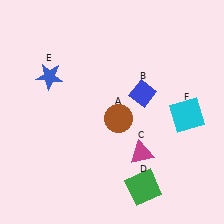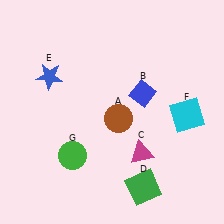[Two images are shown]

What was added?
A green circle (G) was added in Image 2.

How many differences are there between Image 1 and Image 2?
There is 1 difference between the two images.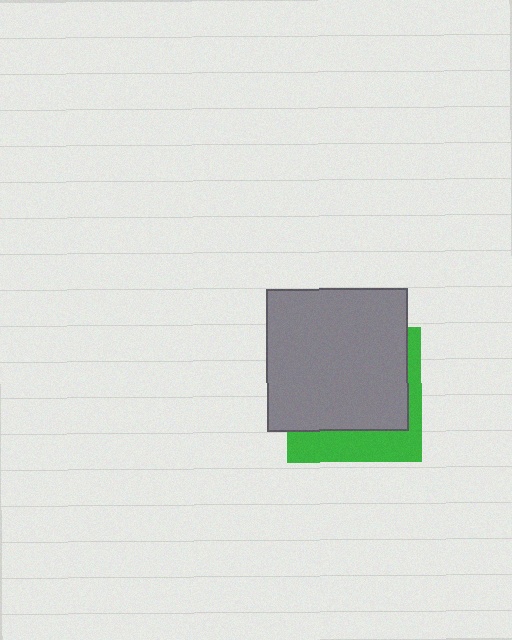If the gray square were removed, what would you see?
You would see the complete green square.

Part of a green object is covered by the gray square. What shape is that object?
It is a square.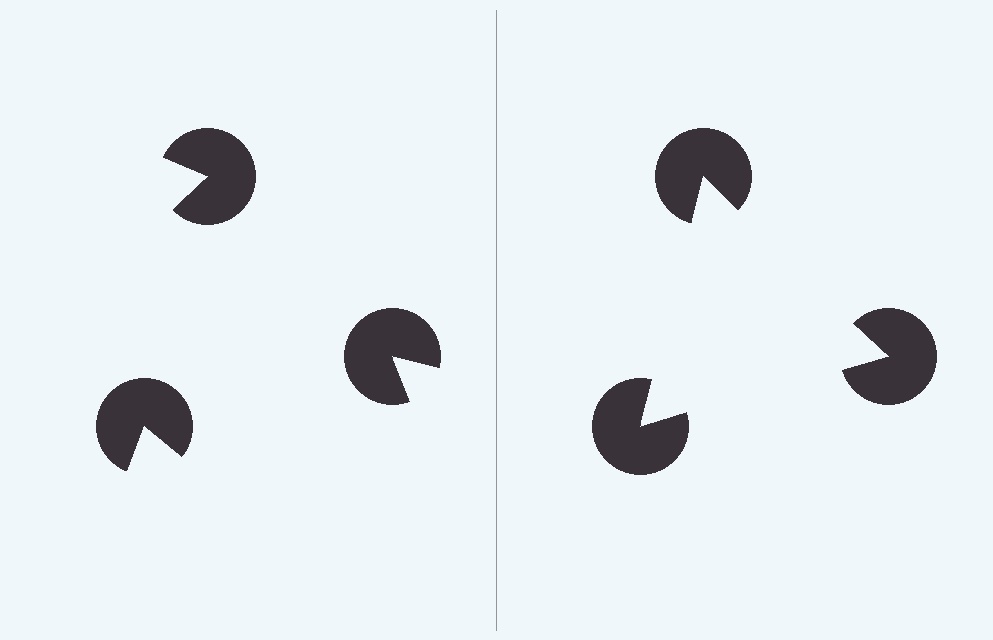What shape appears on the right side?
An illusory triangle.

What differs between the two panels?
The pac-man discs are positioned identically on both sides; only the wedge orientations differ. On the right they align to a triangle; on the left they are misaligned.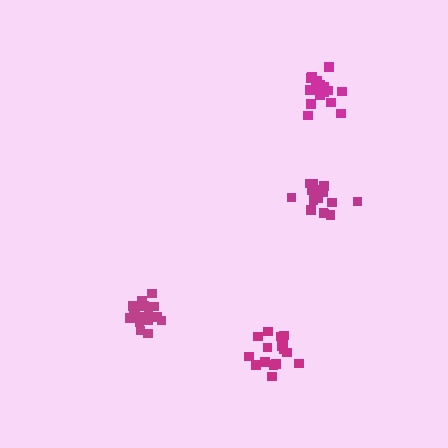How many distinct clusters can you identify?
There are 4 distinct clusters.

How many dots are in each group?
Group 1: 16 dots, Group 2: 17 dots, Group 3: 17 dots, Group 4: 16 dots (66 total).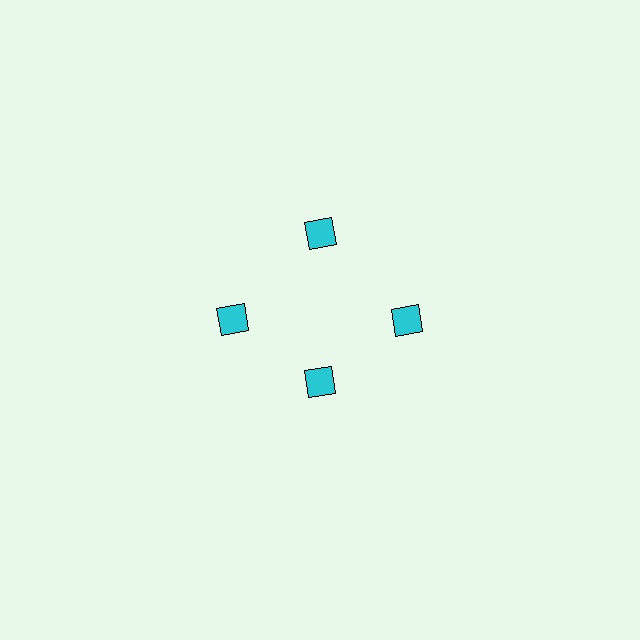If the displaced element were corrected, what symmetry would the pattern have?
It would have 4-fold rotational symmetry — the pattern would map onto itself every 90 degrees.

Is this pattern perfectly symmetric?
No. The 4 cyan squares are arranged in a ring, but one element near the 6 o'clock position is pulled inward toward the center, breaking the 4-fold rotational symmetry.